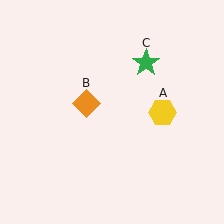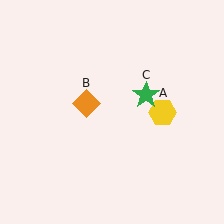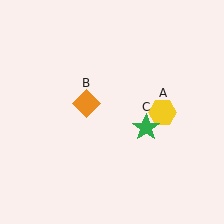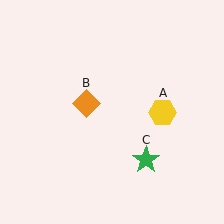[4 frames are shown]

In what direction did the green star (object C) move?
The green star (object C) moved down.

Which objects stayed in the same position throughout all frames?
Yellow hexagon (object A) and orange diamond (object B) remained stationary.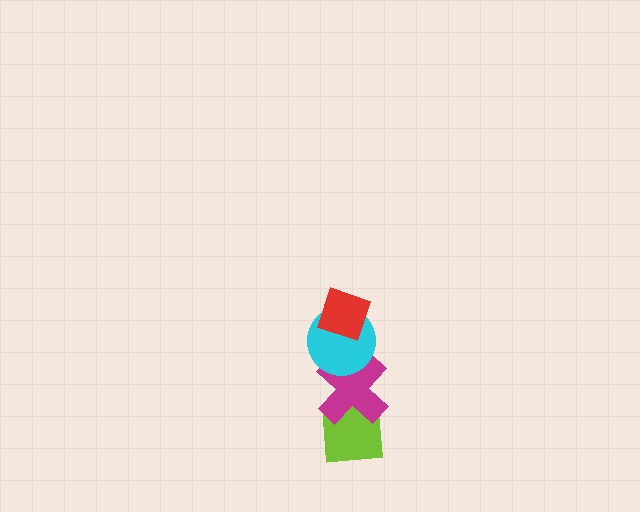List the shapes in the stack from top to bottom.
From top to bottom: the red diamond, the cyan circle, the magenta cross, the lime square.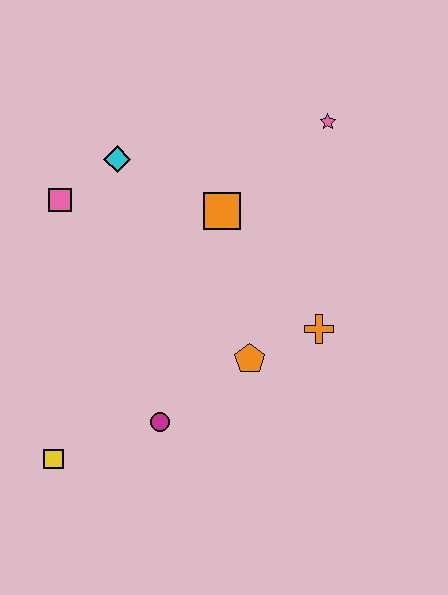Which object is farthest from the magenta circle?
The pink star is farthest from the magenta circle.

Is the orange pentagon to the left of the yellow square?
No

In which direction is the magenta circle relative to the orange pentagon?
The magenta circle is to the left of the orange pentagon.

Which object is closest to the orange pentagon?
The orange cross is closest to the orange pentagon.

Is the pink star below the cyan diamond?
No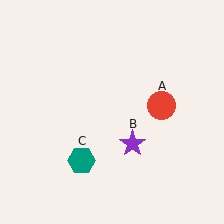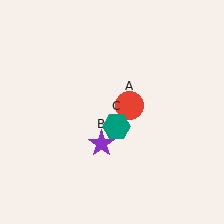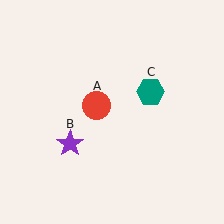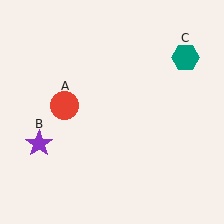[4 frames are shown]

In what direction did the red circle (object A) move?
The red circle (object A) moved left.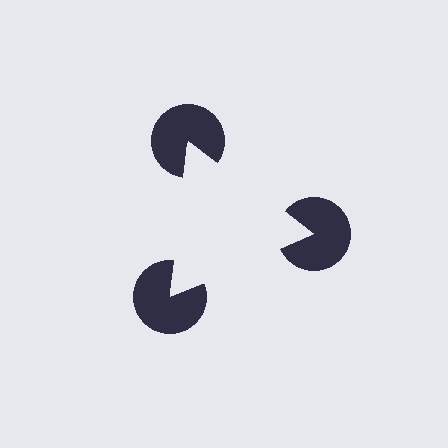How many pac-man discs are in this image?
There are 3 — one at each vertex of the illusory triangle.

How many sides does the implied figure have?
3 sides.